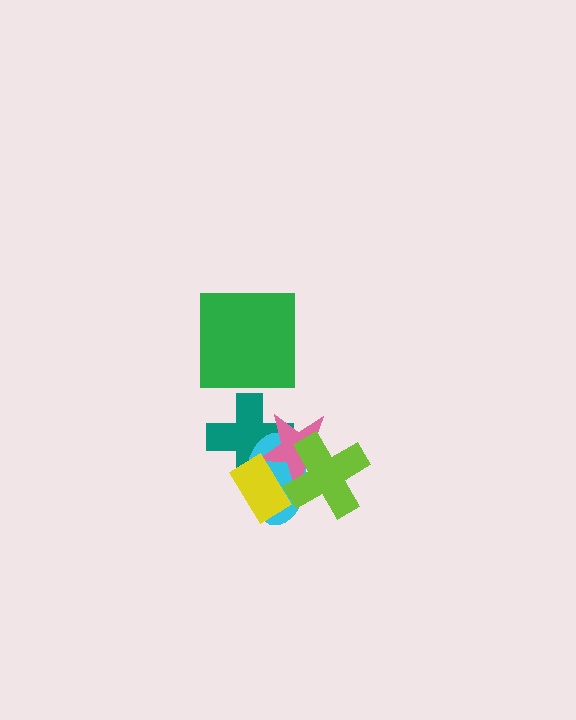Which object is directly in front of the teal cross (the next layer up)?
The cyan ellipse is directly in front of the teal cross.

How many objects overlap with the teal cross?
3 objects overlap with the teal cross.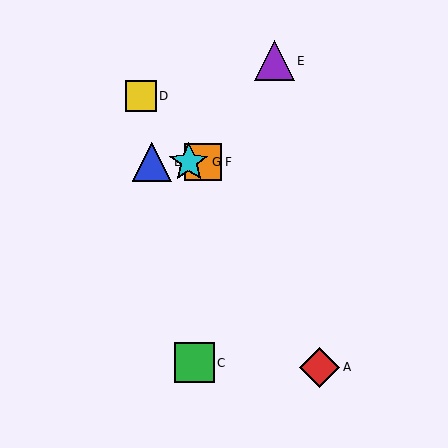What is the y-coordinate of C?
Object C is at y≈363.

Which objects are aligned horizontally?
Objects B, F, G are aligned horizontally.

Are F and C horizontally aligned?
No, F is at y≈162 and C is at y≈363.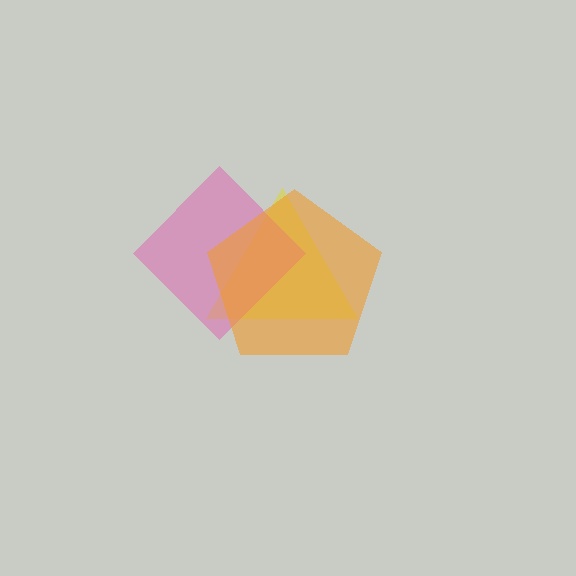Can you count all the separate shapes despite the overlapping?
Yes, there are 3 separate shapes.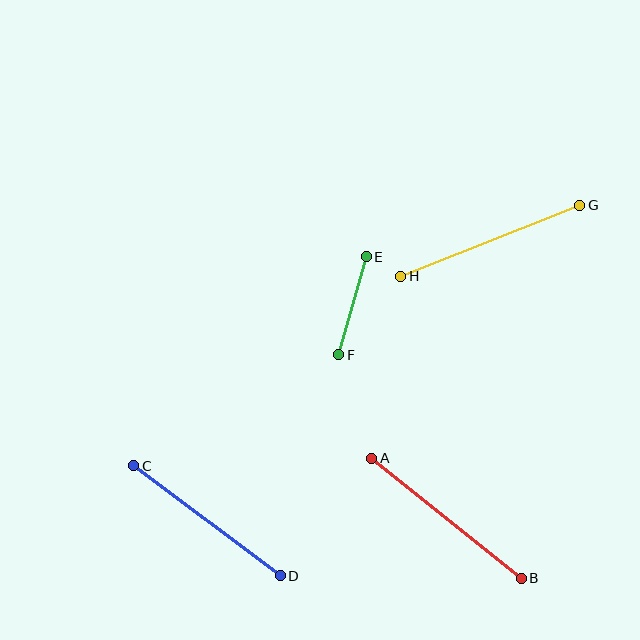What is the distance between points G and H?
The distance is approximately 193 pixels.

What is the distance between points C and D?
The distance is approximately 183 pixels.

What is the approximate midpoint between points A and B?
The midpoint is at approximately (447, 518) pixels.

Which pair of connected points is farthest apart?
Points G and H are farthest apart.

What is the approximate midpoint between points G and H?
The midpoint is at approximately (490, 241) pixels.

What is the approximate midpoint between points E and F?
The midpoint is at approximately (352, 306) pixels.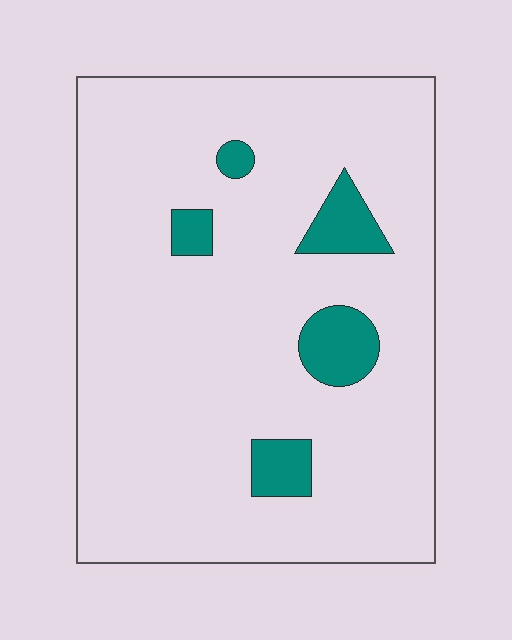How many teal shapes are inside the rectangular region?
5.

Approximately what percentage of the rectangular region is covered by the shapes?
Approximately 10%.